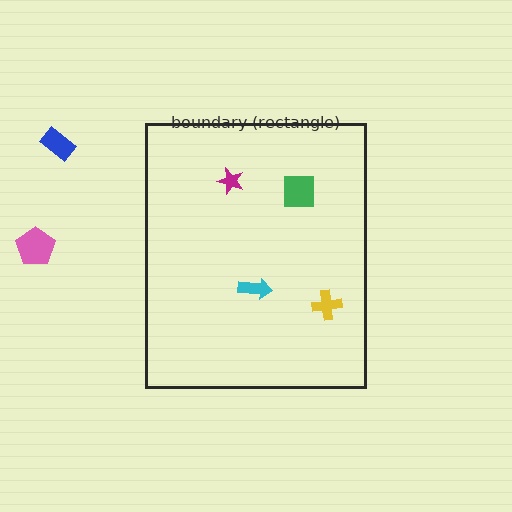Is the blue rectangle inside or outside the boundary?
Outside.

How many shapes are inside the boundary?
4 inside, 2 outside.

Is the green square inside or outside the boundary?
Inside.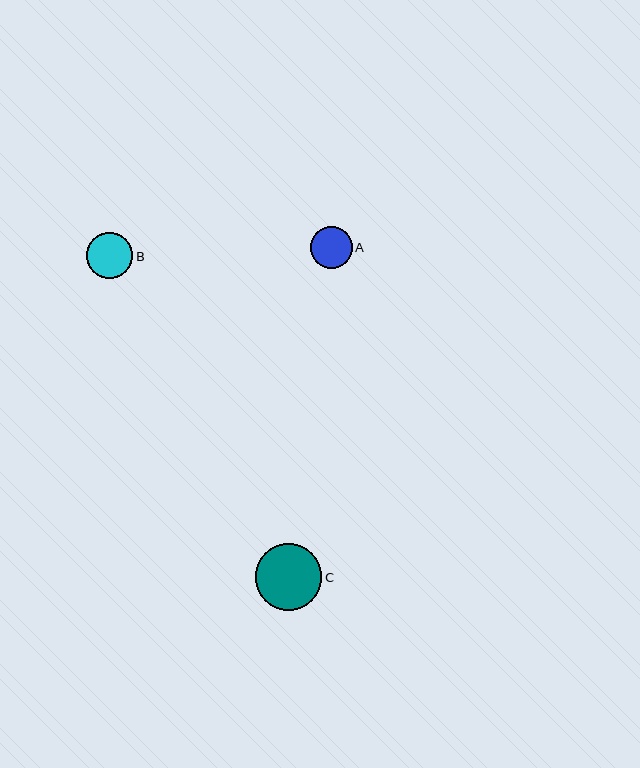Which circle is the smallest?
Circle A is the smallest with a size of approximately 42 pixels.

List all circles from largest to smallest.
From largest to smallest: C, B, A.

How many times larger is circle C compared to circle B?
Circle C is approximately 1.4 times the size of circle B.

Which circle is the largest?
Circle C is the largest with a size of approximately 66 pixels.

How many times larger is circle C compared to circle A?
Circle C is approximately 1.6 times the size of circle A.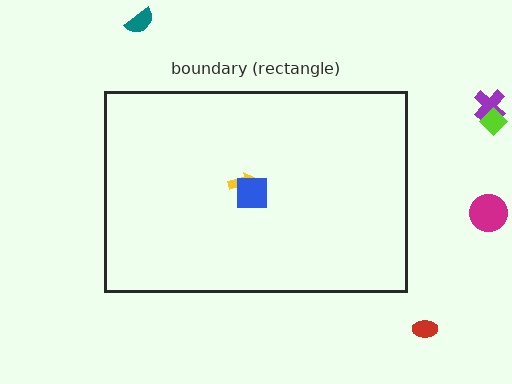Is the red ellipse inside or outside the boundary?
Outside.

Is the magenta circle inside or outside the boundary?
Outside.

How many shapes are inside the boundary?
2 inside, 5 outside.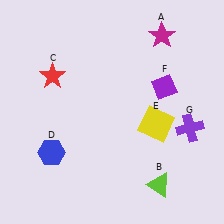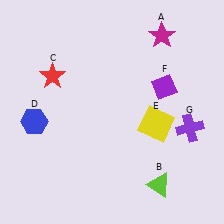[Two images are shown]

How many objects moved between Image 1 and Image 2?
1 object moved between the two images.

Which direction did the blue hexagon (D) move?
The blue hexagon (D) moved up.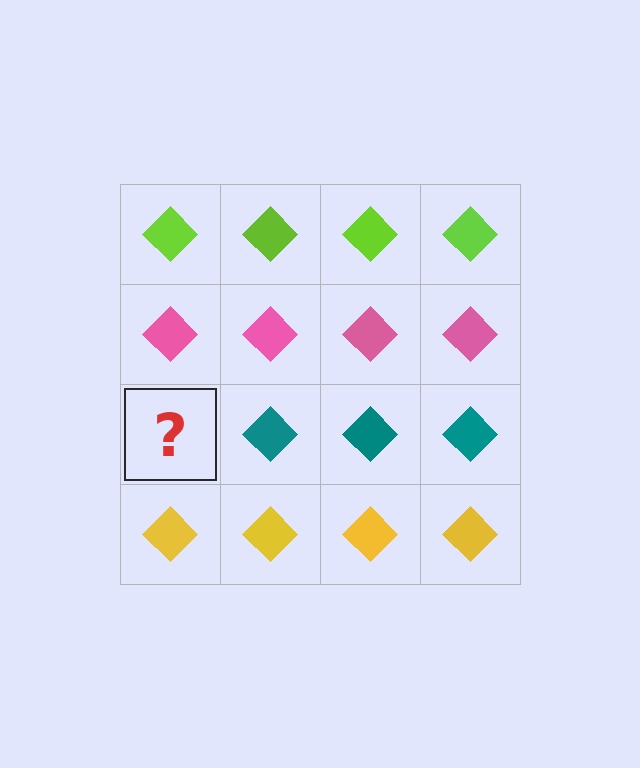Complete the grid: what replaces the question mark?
The question mark should be replaced with a teal diamond.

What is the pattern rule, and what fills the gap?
The rule is that each row has a consistent color. The gap should be filled with a teal diamond.